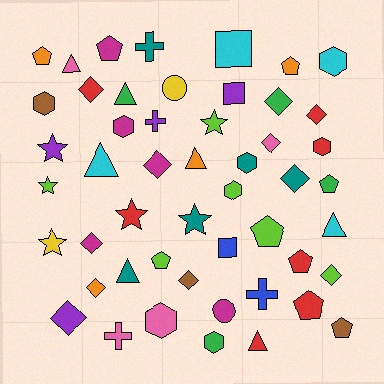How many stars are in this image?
There are 6 stars.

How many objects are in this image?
There are 50 objects.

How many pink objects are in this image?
There are 4 pink objects.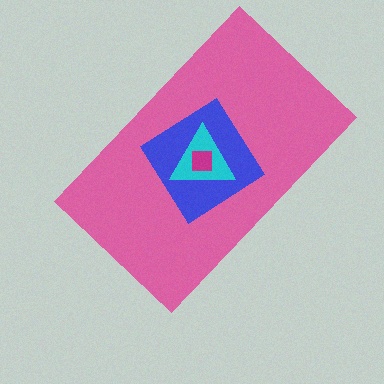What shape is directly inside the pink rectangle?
The blue diamond.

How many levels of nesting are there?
4.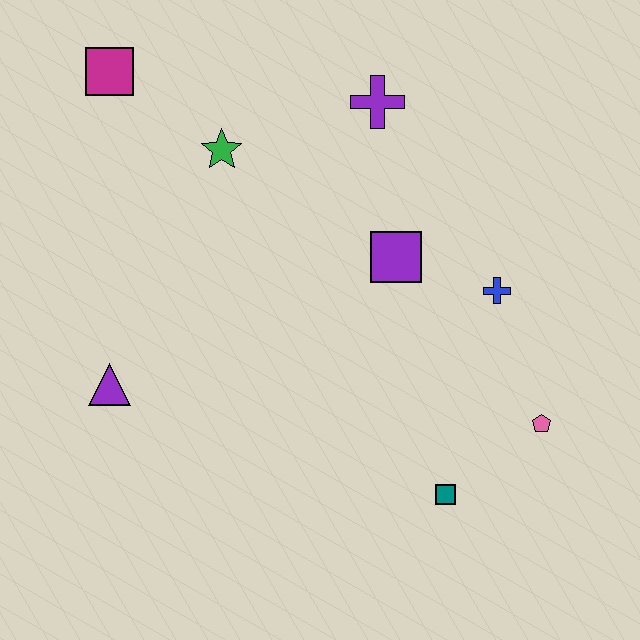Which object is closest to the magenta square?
The green star is closest to the magenta square.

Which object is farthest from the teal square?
The magenta square is farthest from the teal square.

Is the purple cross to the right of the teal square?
No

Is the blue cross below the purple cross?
Yes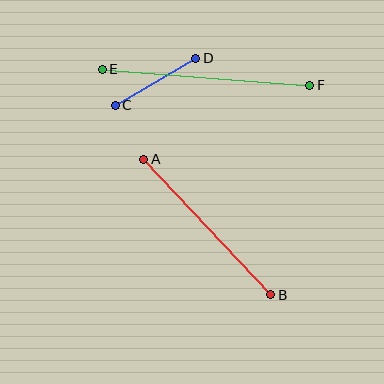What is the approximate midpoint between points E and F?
The midpoint is at approximately (206, 77) pixels.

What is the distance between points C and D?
The distance is approximately 93 pixels.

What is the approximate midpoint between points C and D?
The midpoint is at approximately (155, 82) pixels.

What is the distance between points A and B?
The distance is approximately 186 pixels.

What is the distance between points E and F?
The distance is approximately 208 pixels.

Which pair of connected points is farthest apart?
Points E and F are farthest apart.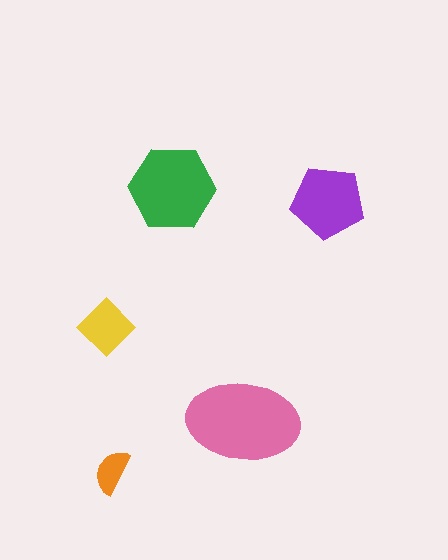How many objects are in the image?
There are 5 objects in the image.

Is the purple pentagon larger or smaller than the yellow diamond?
Larger.